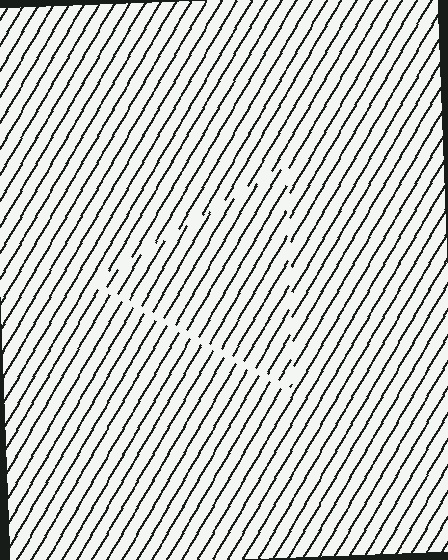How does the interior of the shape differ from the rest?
The interior of the shape contains the same grating, shifted by half a period — the contour is defined by the phase discontinuity where line-ends from the inner and outer gratings abut.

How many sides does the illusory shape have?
3 sides — the line-ends trace a triangle.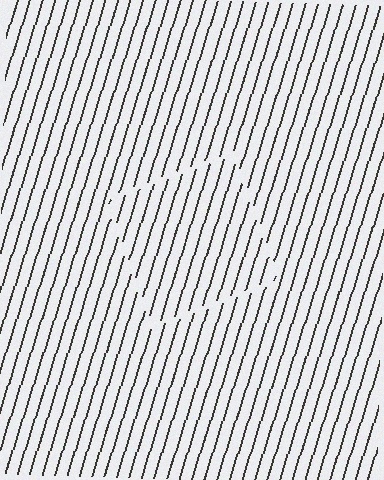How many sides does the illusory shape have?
4 sides — the line-ends trace a square.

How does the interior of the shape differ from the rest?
The interior of the shape contains the same grating, shifted by half a period — the contour is defined by the phase discontinuity where line-ends from the inner and outer gratings abut.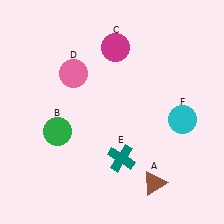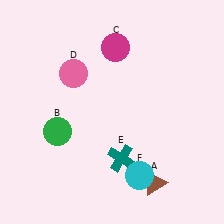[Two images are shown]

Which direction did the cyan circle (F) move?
The cyan circle (F) moved down.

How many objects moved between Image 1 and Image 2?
1 object moved between the two images.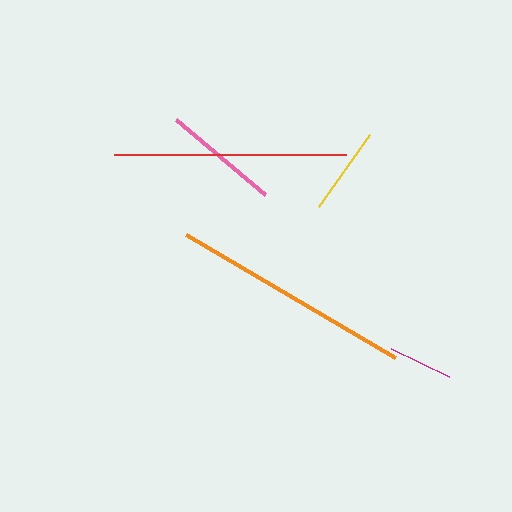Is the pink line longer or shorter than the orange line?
The orange line is longer than the pink line.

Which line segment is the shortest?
The magenta line is the shortest at approximately 64 pixels.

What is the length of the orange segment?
The orange segment is approximately 243 pixels long.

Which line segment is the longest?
The orange line is the longest at approximately 243 pixels.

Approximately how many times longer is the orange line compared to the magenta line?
The orange line is approximately 3.8 times the length of the magenta line.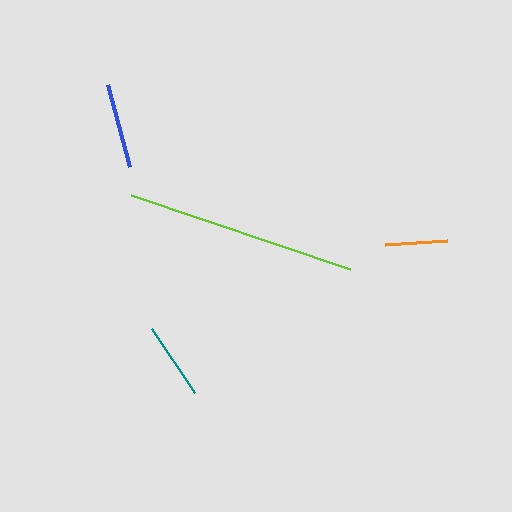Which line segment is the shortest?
The orange line is the shortest at approximately 62 pixels.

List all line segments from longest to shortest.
From longest to shortest: lime, blue, teal, orange.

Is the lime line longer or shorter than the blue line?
The lime line is longer than the blue line.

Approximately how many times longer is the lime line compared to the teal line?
The lime line is approximately 3.0 times the length of the teal line.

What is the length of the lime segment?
The lime segment is approximately 232 pixels long.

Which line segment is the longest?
The lime line is the longest at approximately 232 pixels.